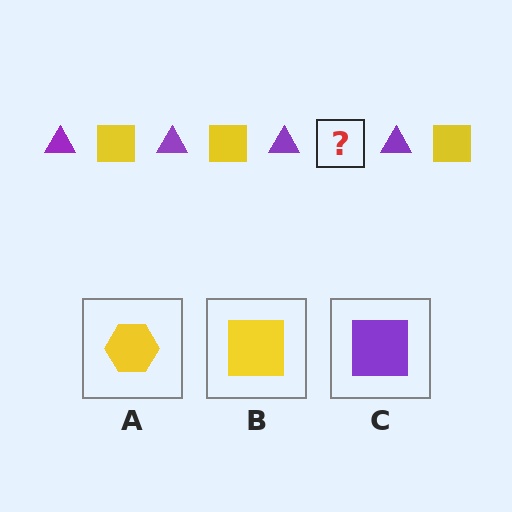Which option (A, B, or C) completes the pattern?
B.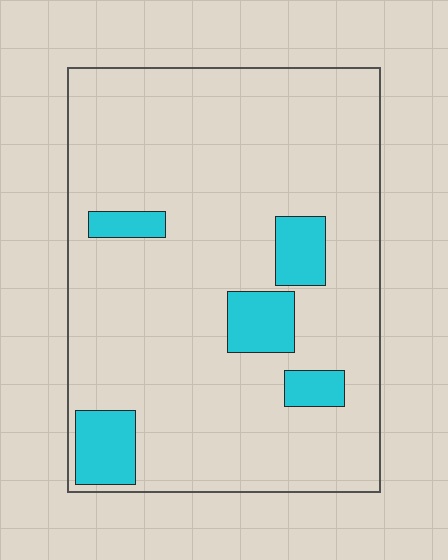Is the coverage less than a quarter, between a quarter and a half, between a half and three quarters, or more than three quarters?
Less than a quarter.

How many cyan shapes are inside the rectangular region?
5.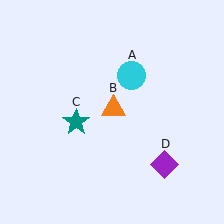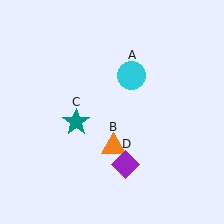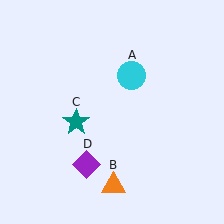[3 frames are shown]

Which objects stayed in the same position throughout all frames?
Cyan circle (object A) and teal star (object C) remained stationary.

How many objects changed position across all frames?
2 objects changed position: orange triangle (object B), purple diamond (object D).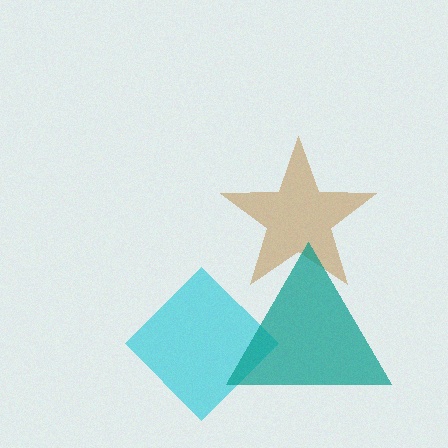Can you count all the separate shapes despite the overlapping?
Yes, there are 3 separate shapes.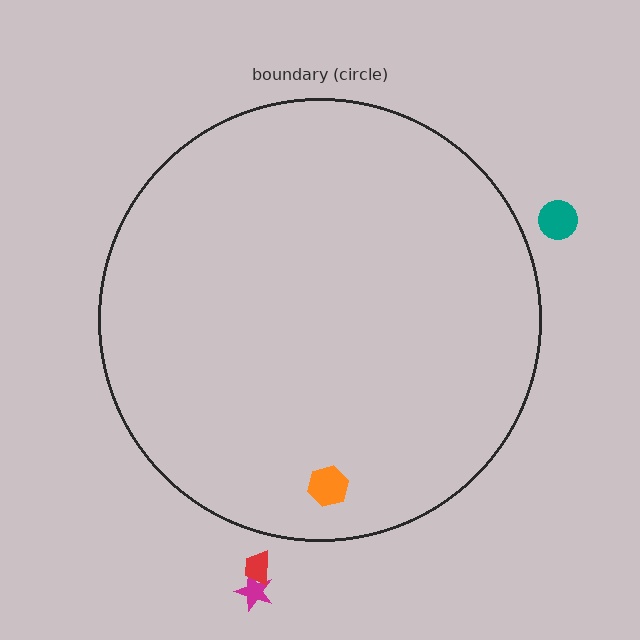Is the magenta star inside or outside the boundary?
Outside.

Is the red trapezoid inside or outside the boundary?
Outside.